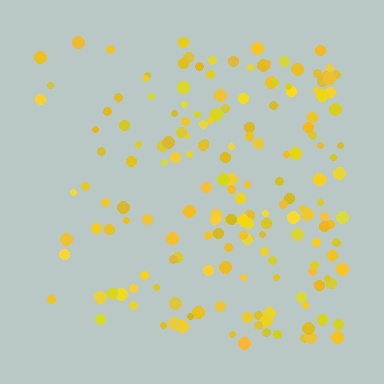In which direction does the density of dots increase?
From left to right, with the right side densest.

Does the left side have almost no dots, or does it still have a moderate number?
Still a moderate number, just noticeably fewer than the right.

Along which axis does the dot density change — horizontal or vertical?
Horizontal.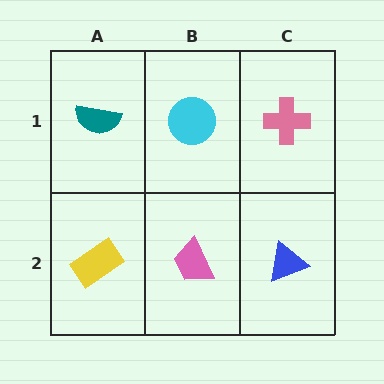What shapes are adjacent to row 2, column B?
A cyan circle (row 1, column B), a yellow rectangle (row 2, column A), a blue triangle (row 2, column C).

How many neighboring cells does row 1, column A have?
2.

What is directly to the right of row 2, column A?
A pink trapezoid.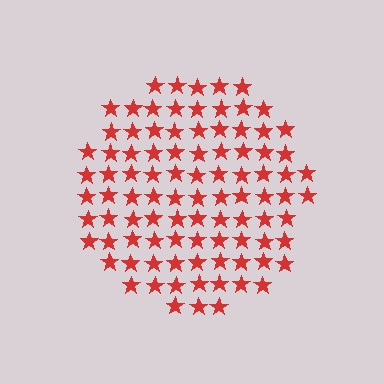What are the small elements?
The small elements are stars.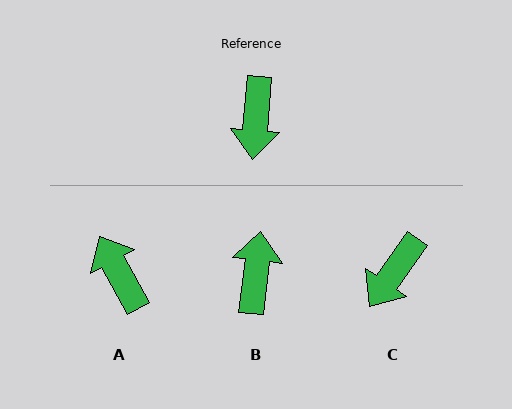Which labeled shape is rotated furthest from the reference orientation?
B, about 178 degrees away.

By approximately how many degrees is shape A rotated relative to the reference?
Approximately 147 degrees clockwise.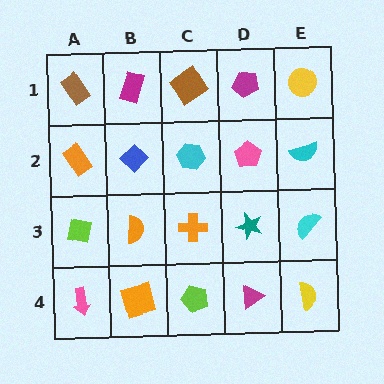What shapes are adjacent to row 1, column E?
A cyan semicircle (row 2, column E), a magenta pentagon (row 1, column D).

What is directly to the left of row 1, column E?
A magenta pentagon.